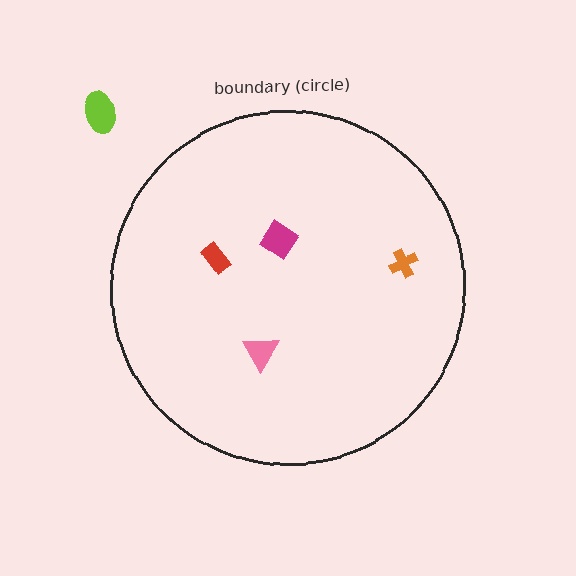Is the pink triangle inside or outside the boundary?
Inside.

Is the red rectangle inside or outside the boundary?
Inside.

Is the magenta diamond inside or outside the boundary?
Inside.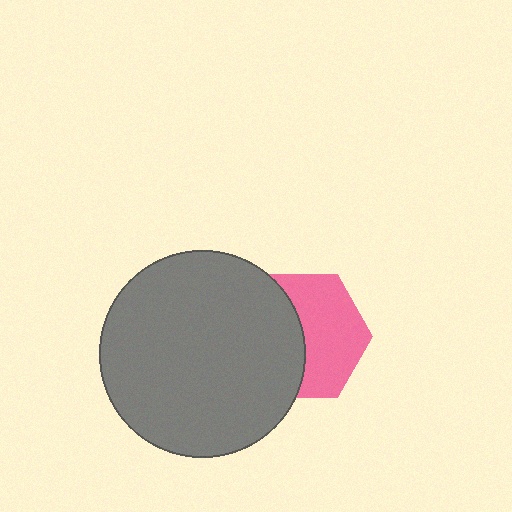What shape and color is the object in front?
The object in front is a gray circle.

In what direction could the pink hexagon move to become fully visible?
The pink hexagon could move right. That would shift it out from behind the gray circle entirely.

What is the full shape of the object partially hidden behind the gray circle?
The partially hidden object is a pink hexagon.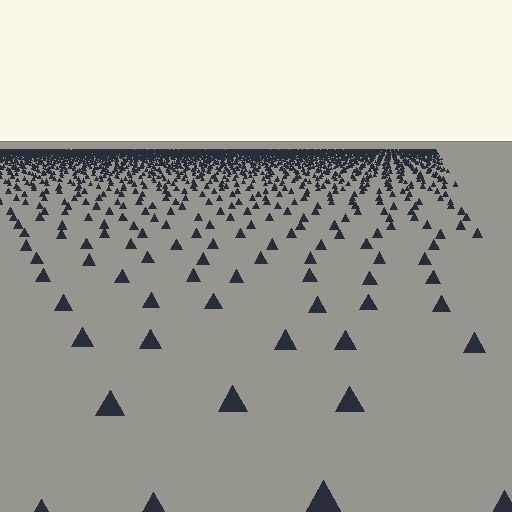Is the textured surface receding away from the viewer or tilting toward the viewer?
The surface is receding away from the viewer. Texture elements get smaller and denser toward the top.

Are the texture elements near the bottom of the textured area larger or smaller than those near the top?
Larger. Near the bottom, elements are closer to the viewer and appear at a bigger on-screen size.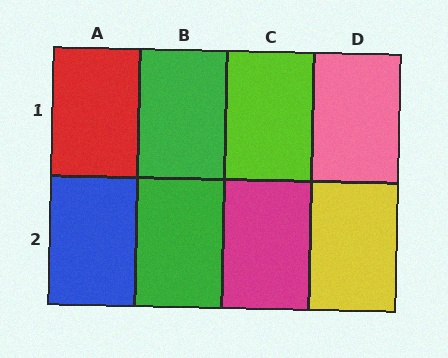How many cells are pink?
1 cell is pink.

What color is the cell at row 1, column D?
Pink.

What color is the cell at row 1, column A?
Red.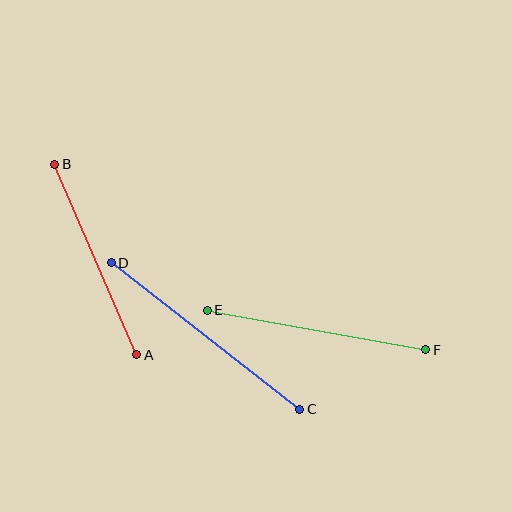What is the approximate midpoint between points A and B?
The midpoint is at approximately (96, 259) pixels.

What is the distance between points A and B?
The distance is approximately 207 pixels.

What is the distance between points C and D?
The distance is approximately 239 pixels.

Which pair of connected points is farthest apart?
Points C and D are farthest apart.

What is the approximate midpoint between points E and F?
The midpoint is at approximately (316, 330) pixels.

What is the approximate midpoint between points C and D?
The midpoint is at approximately (205, 336) pixels.